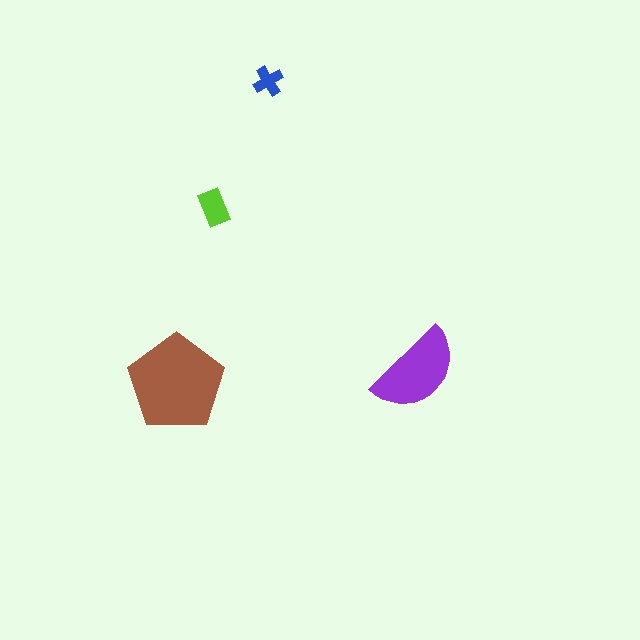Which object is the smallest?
The blue cross.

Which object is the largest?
The brown pentagon.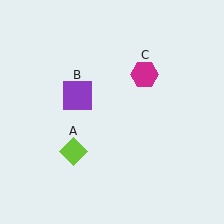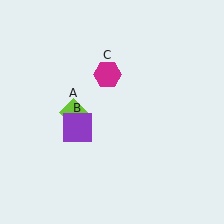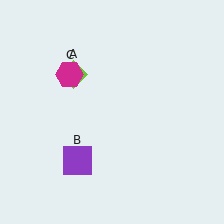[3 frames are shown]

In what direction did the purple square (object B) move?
The purple square (object B) moved down.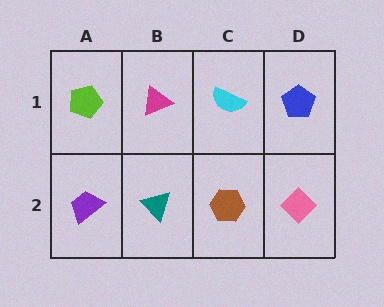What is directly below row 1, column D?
A pink diamond.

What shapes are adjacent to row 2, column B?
A magenta triangle (row 1, column B), a purple trapezoid (row 2, column A), a brown hexagon (row 2, column C).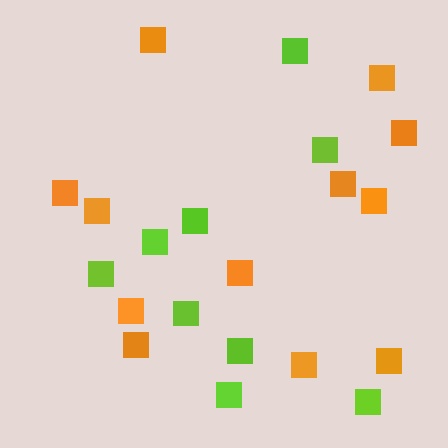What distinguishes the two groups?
There are 2 groups: one group of orange squares (12) and one group of lime squares (9).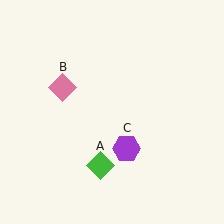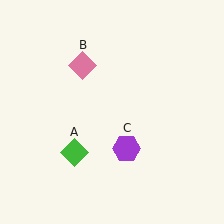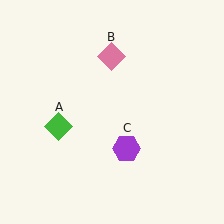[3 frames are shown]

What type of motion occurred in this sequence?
The green diamond (object A), pink diamond (object B) rotated clockwise around the center of the scene.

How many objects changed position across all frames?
2 objects changed position: green diamond (object A), pink diamond (object B).